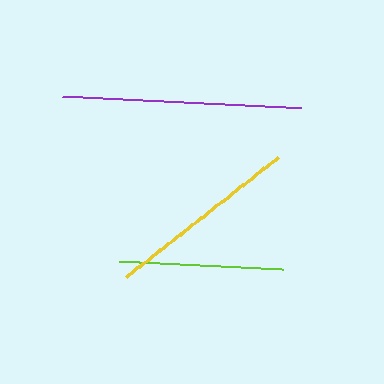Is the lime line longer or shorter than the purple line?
The purple line is longer than the lime line.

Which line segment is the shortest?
The lime line is the shortest at approximately 164 pixels.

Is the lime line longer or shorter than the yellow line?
The yellow line is longer than the lime line.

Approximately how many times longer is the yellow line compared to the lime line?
The yellow line is approximately 1.2 times the length of the lime line.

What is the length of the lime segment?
The lime segment is approximately 164 pixels long.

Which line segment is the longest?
The purple line is the longest at approximately 240 pixels.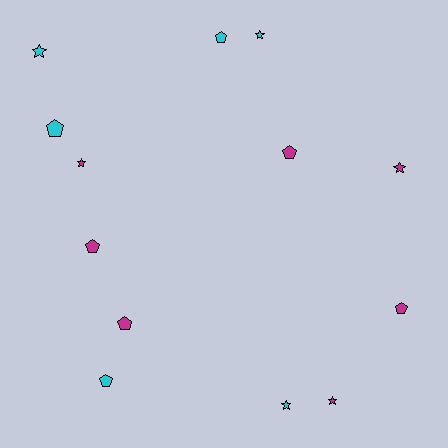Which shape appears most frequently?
Pentagon, with 7 objects.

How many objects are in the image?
There are 13 objects.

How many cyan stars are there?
There are 3 cyan stars.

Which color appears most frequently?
Magenta, with 7 objects.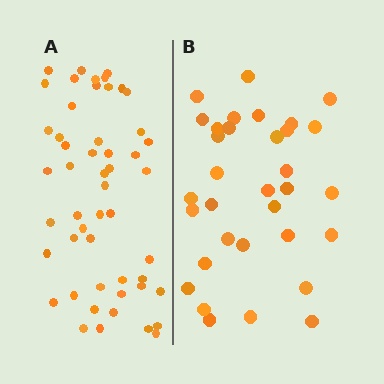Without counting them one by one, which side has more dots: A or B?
Region A (the left region) has more dots.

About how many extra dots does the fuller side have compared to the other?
Region A has approximately 20 more dots than region B.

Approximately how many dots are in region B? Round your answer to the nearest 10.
About 30 dots. (The exact count is 33, which rounds to 30.)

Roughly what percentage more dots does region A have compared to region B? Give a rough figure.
About 55% more.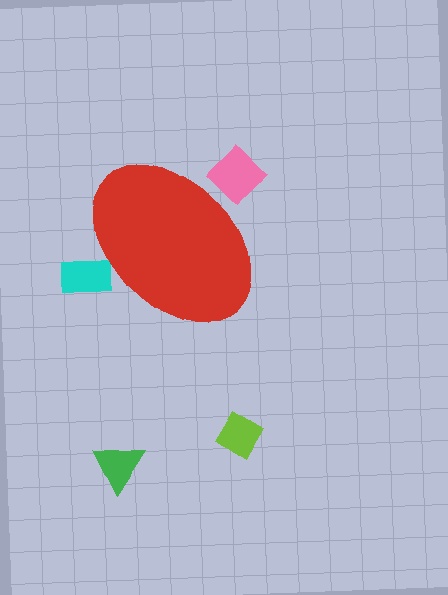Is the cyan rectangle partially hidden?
Yes, the cyan rectangle is partially hidden behind the red ellipse.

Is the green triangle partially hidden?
No, the green triangle is fully visible.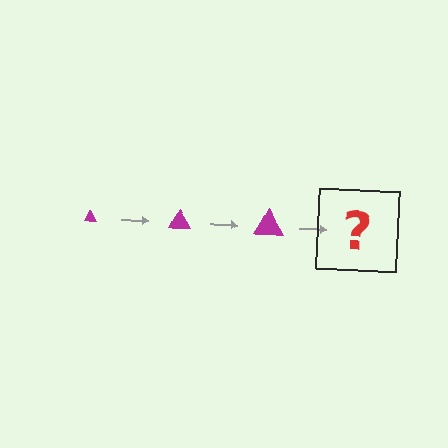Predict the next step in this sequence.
The next step is a magenta triangle, larger than the previous one.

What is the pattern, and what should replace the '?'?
The pattern is that the triangle gets progressively larger each step. The '?' should be a magenta triangle, larger than the previous one.